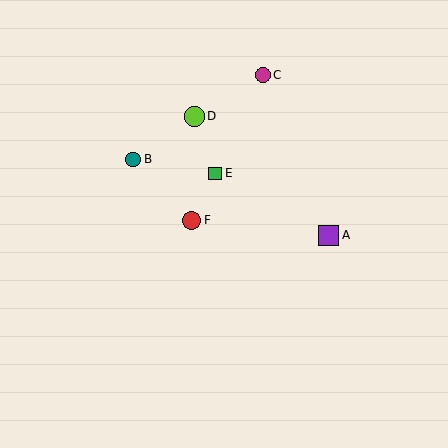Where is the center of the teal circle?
The center of the teal circle is at (133, 159).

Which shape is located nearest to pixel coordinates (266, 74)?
The magenta circle (labeled C) at (263, 75) is nearest to that location.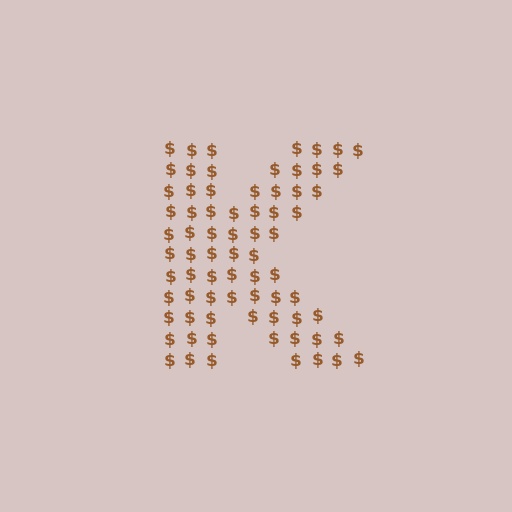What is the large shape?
The large shape is the letter K.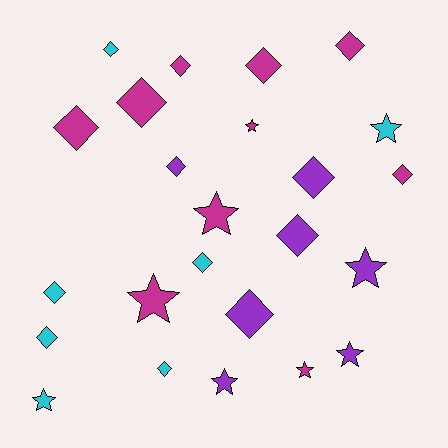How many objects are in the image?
There are 24 objects.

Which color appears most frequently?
Magenta, with 10 objects.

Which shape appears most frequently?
Diamond, with 15 objects.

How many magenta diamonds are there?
There are 6 magenta diamonds.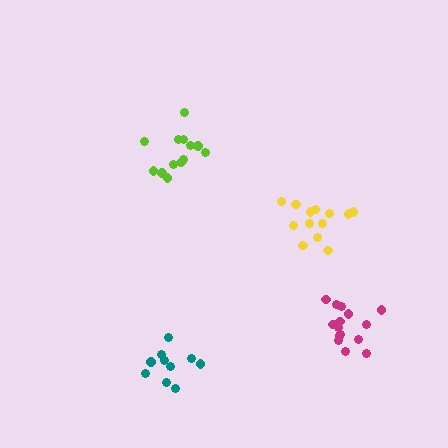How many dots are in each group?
Group 1: 10 dots, Group 2: 13 dots, Group 3: 13 dots, Group 4: 15 dots (51 total).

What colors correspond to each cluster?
The clusters are colored: teal, lime, yellow, magenta.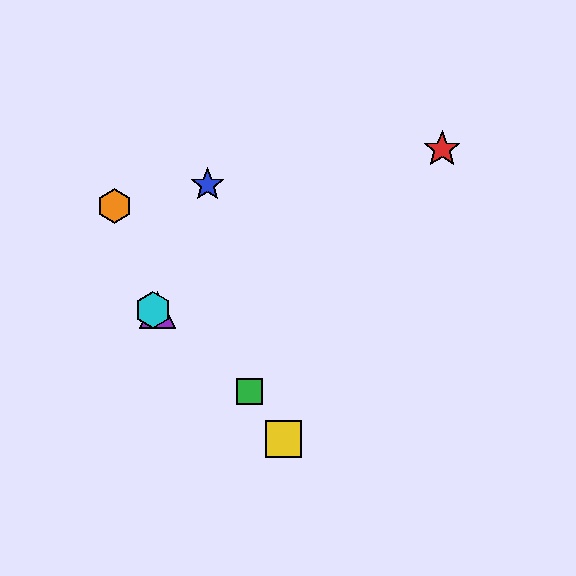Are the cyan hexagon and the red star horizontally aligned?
No, the cyan hexagon is at y≈310 and the red star is at y≈149.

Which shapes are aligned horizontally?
The purple triangle, the cyan hexagon are aligned horizontally.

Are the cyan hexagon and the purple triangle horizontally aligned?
Yes, both are at y≈310.